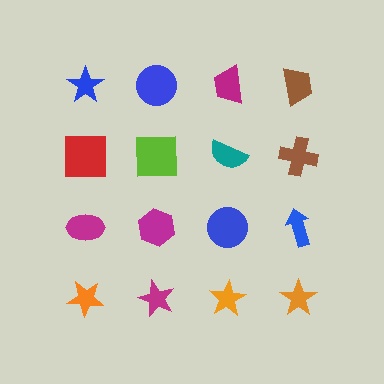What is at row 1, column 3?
A magenta trapezoid.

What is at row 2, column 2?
A lime square.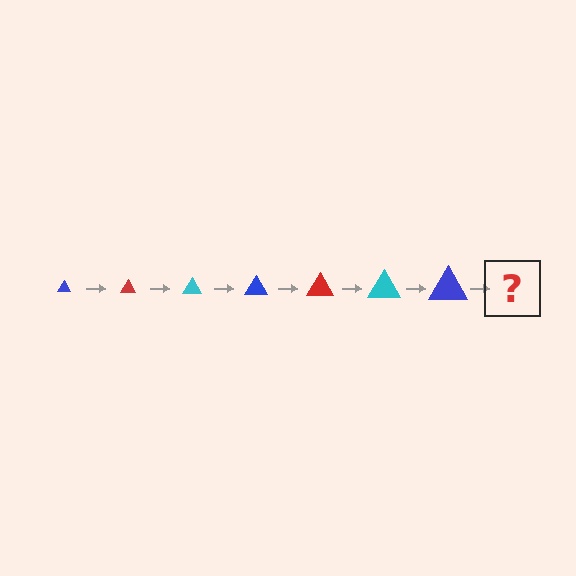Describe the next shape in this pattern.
It should be a red triangle, larger than the previous one.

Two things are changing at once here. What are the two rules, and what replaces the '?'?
The two rules are that the triangle grows larger each step and the color cycles through blue, red, and cyan. The '?' should be a red triangle, larger than the previous one.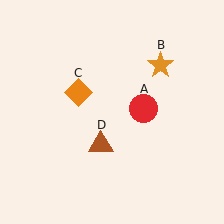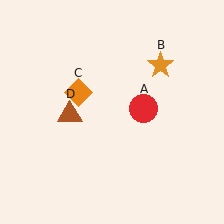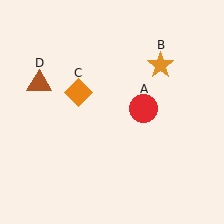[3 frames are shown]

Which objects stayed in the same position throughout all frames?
Red circle (object A) and orange star (object B) and orange diamond (object C) remained stationary.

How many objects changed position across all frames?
1 object changed position: brown triangle (object D).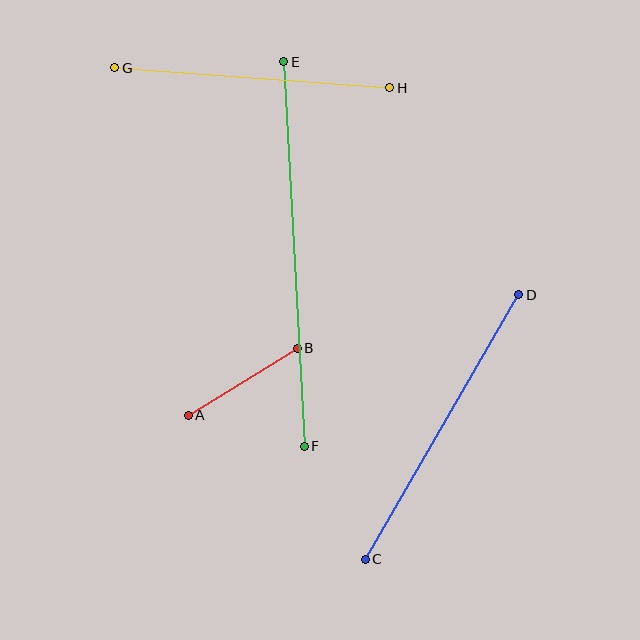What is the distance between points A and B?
The distance is approximately 128 pixels.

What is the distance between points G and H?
The distance is approximately 276 pixels.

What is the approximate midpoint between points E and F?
The midpoint is at approximately (294, 254) pixels.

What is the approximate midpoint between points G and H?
The midpoint is at approximately (252, 78) pixels.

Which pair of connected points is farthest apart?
Points E and F are farthest apart.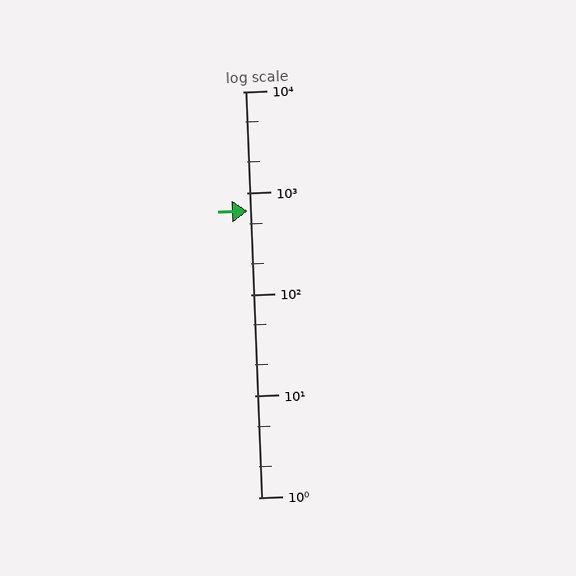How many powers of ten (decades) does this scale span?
The scale spans 4 decades, from 1 to 10000.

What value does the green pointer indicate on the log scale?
The pointer indicates approximately 670.